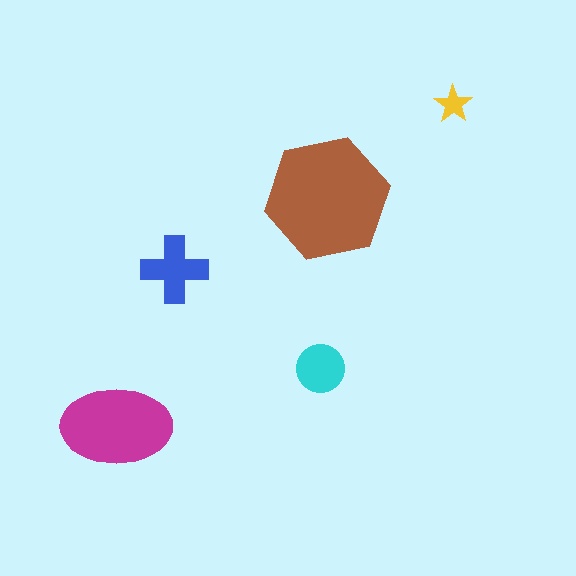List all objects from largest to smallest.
The brown hexagon, the magenta ellipse, the blue cross, the cyan circle, the yellow star.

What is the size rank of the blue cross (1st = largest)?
3rd.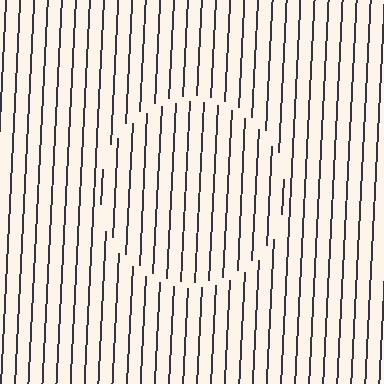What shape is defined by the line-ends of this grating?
An illusory circle. The interior of the shape contains the same grating, shifted by half a period — the contour is defined by the phase discontinuity where line-ends from the inner and outer gratings abut.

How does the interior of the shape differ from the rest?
The interior of the shape contains the same grating, shifted by half a period — the contour is defined by the phase discontinuity where line-ends from the inner and outer gratings abut.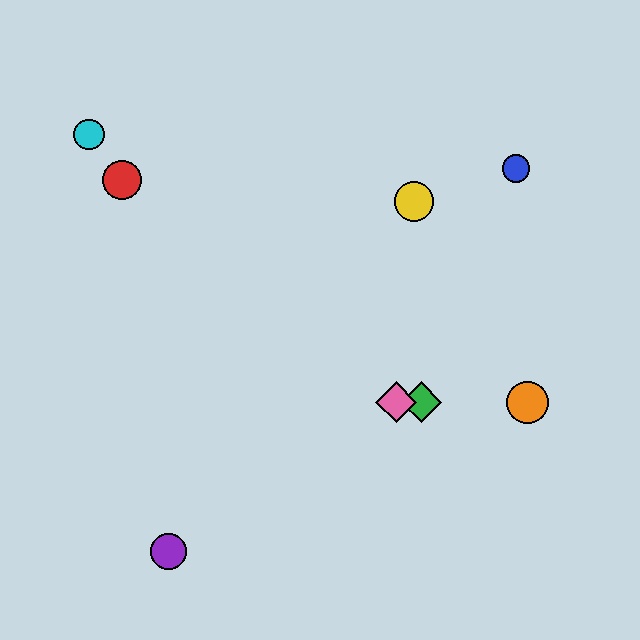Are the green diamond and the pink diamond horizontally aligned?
Yes, both are at y≈402.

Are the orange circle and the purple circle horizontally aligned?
No, the orange circle is at y≈402 and the purple circle is at y≈552.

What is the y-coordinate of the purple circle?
The purple circle is at y≈552.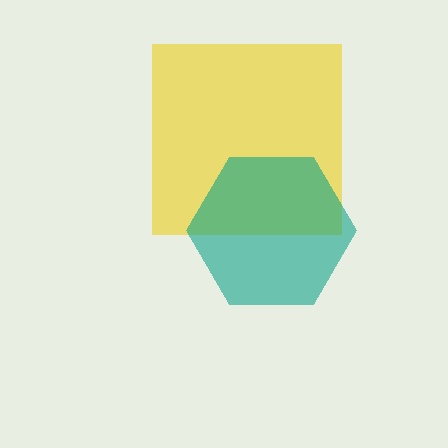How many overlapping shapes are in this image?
There are 2 overlapping shapes in the image.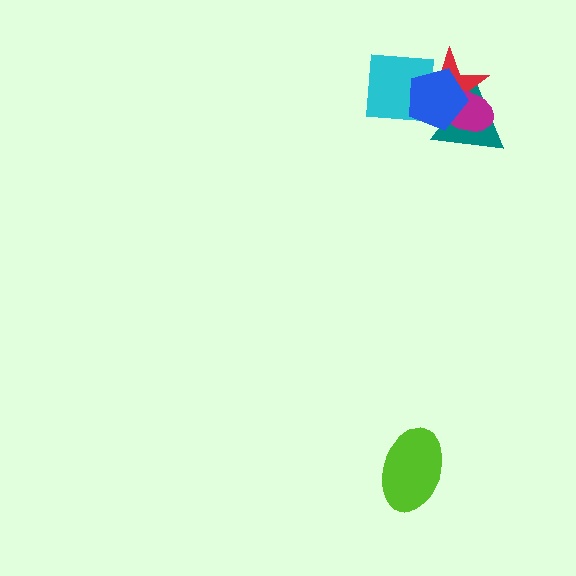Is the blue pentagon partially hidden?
No, no other shape covers it.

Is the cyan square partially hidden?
Yes, it is partially covered by another shape.